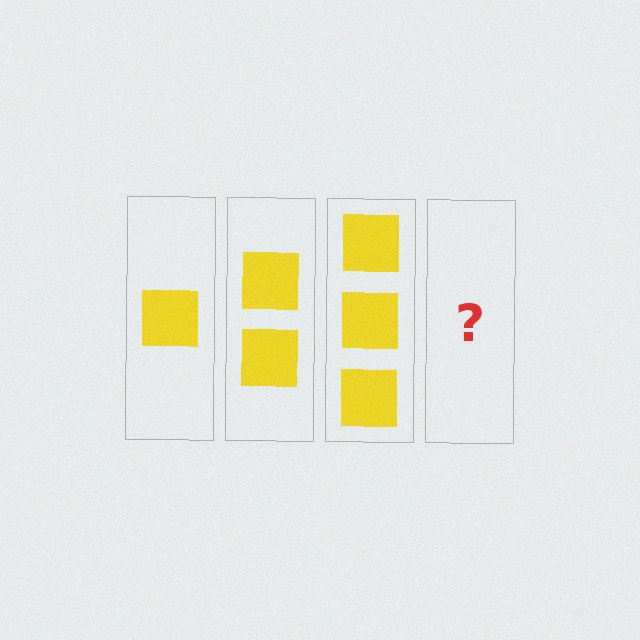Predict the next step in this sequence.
The next step is 4 squares.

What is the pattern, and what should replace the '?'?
The pattern is that each step adds one more square. The '?' should be 4 squares.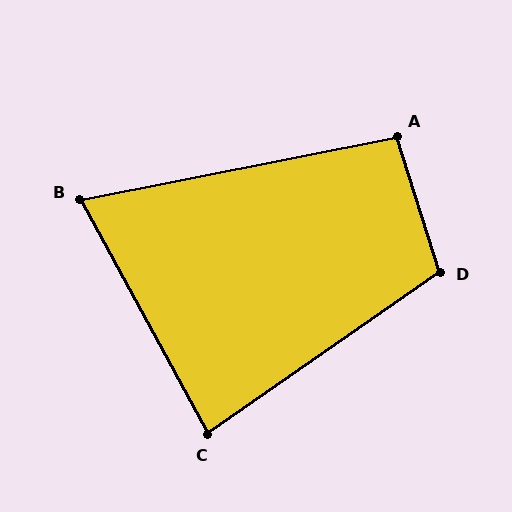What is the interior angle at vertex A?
Approximately 96 degrees (obtuse).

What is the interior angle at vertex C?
Approximately 84 degrees (acute).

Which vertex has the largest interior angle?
D, at approximately 107 degrees.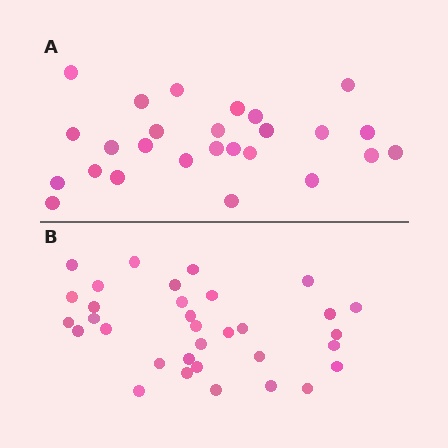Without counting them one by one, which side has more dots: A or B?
Region B (the bottom region) has more dots.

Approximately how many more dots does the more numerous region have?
Region B has roughly 8 or so more dots than region A.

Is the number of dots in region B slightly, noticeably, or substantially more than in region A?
Region B has noticeably more, but not dramatically so. The ratio is roughly 1.3 to 1.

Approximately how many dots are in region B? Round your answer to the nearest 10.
About 30 dots. (The exact count is 33, which rounds to 30.)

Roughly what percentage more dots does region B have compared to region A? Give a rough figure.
About 25% more.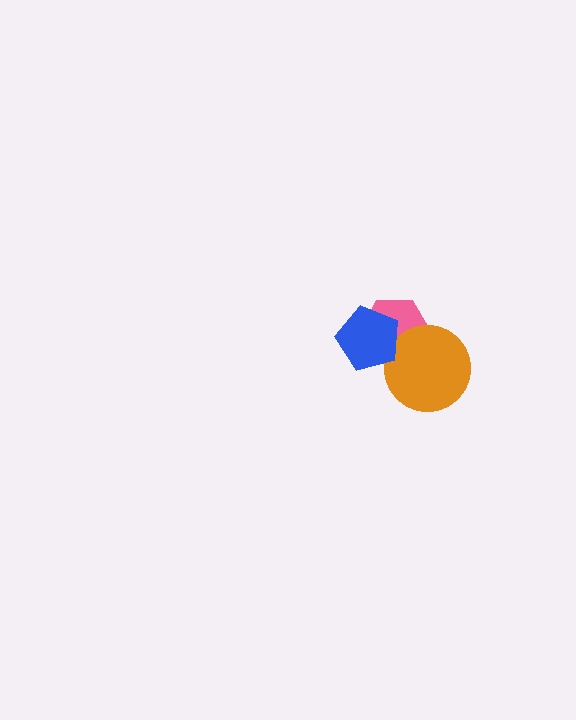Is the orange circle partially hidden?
Yes, it is partially covered by another shape.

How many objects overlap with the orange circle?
2 objects overlap with the orange circle.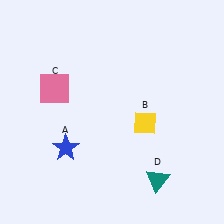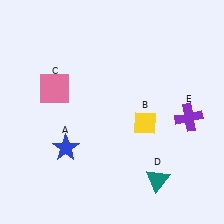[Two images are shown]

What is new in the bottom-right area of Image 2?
A purple cross (E) was added in the bottom-right area of Image 2.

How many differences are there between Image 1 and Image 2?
There is 1 difference between the two images.